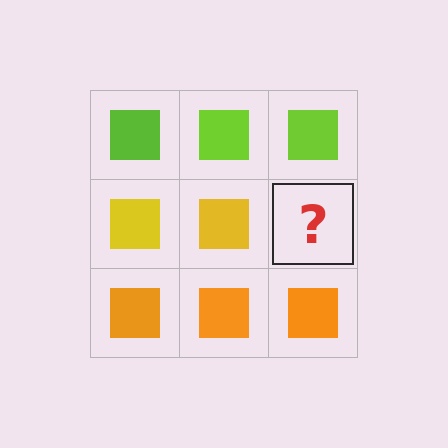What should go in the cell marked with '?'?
The missing cell should contain a yellow square.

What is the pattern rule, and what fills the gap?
The rule is that each row has a consistent color. The gap should be filled with a yellow square.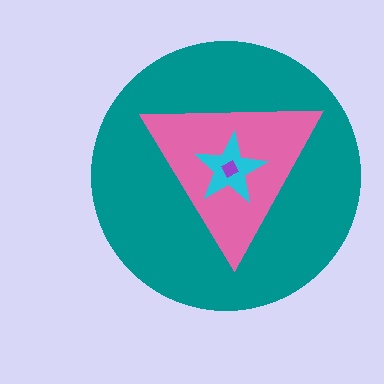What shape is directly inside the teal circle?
The pink triangle.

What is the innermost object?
The purple diamond.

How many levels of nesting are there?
4.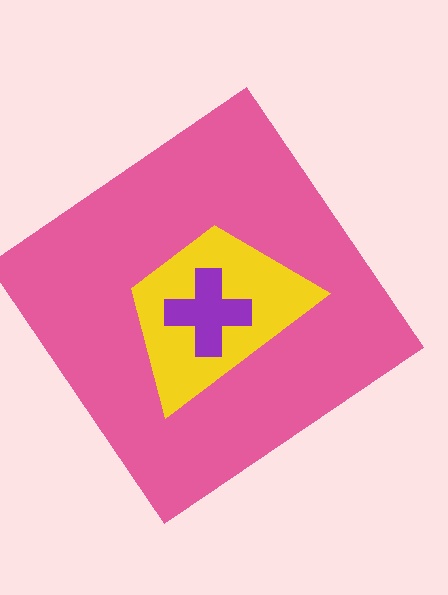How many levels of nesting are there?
3.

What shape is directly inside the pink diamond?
The yellow trapezoid.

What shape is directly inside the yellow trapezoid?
The purple cross.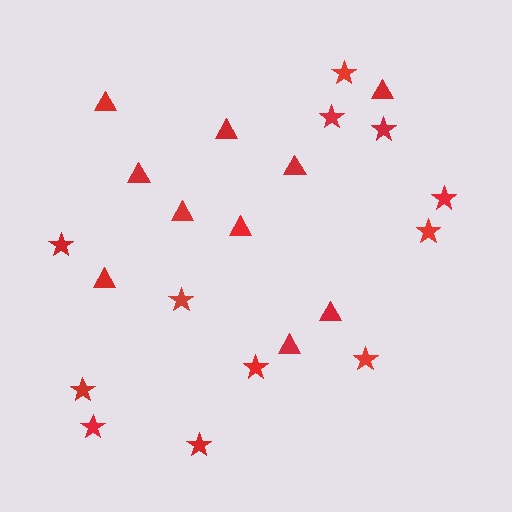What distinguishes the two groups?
There are 2 groups: one group of triangles (10) and one group of stars (12).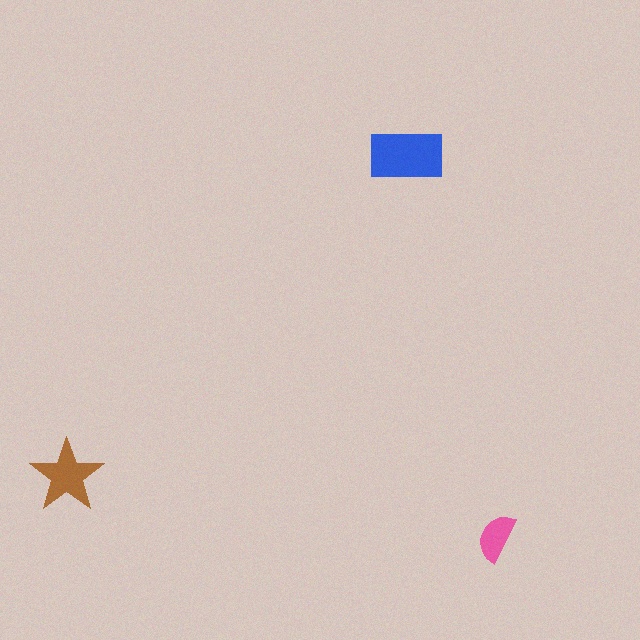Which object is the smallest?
The pink semicircle.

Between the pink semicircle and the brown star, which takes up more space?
The brown star.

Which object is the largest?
The blue rectangle.